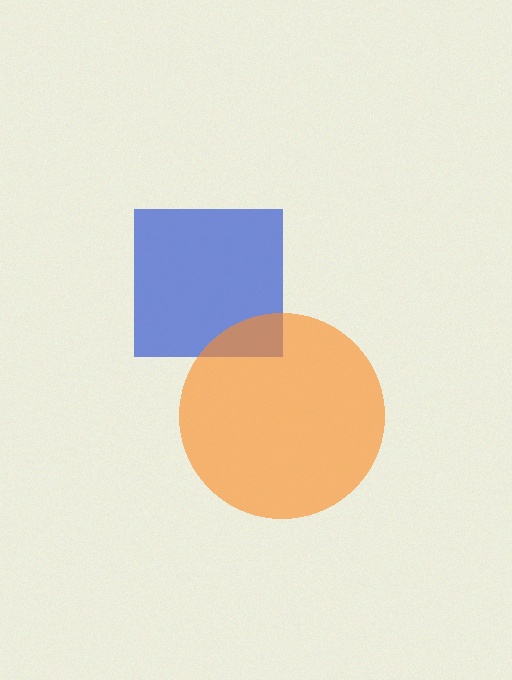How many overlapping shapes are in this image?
There are 2 overlapping shapes in the image.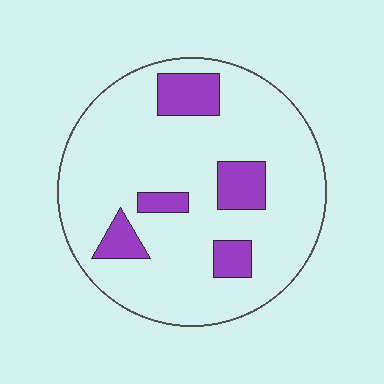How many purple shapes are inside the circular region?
5.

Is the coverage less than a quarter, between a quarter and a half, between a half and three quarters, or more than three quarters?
Less than a quarter.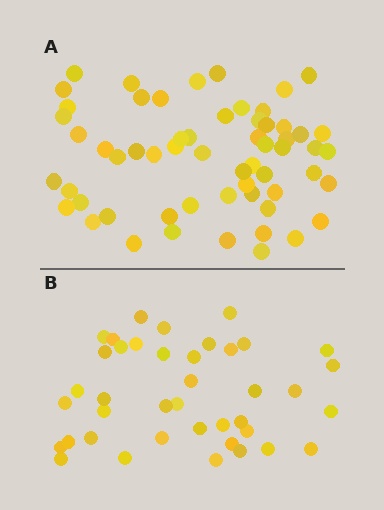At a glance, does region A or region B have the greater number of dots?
Region A (the top region) has more dots.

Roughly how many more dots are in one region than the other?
Region A has approximately 20 more dots than region B.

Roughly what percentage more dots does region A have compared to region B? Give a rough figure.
About 50% more.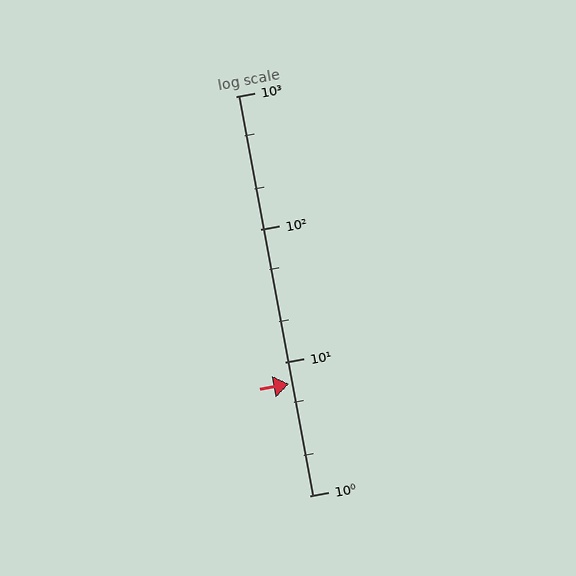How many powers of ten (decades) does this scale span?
The scale spans 3 decades, from 1 to 1000.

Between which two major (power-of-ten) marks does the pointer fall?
The pointer is between 1 and 10.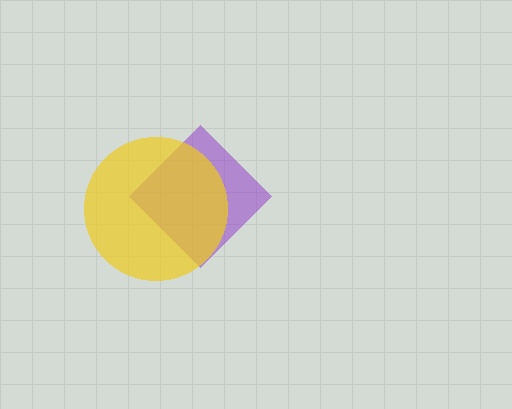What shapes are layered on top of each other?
The layered shapes are: a purple diamond, a yellow circle.